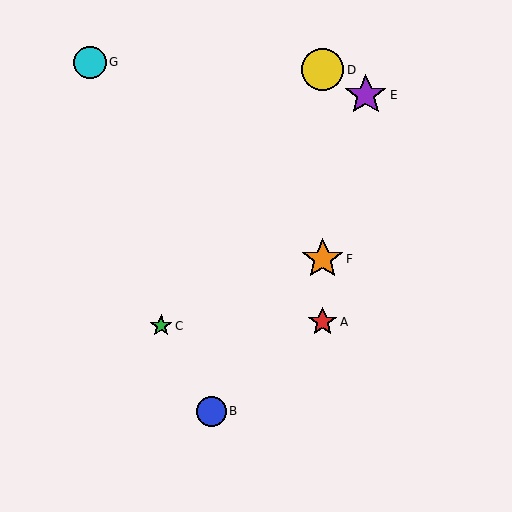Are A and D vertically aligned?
Yes, both are at x≈323.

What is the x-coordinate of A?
Object A is at x≈323.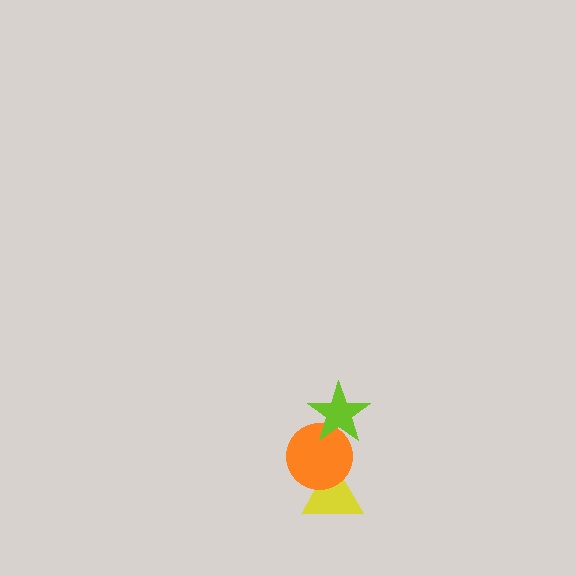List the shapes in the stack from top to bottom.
From top to bottom: the lime star, the orange circle, the yellow triangle.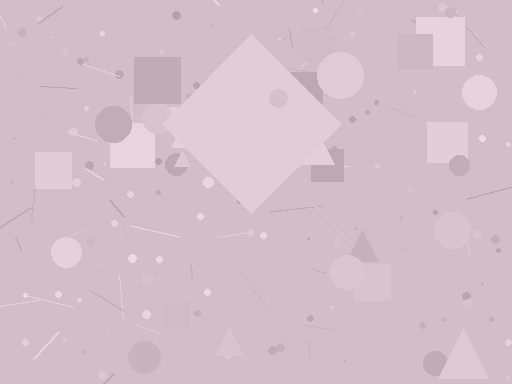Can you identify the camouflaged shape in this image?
The camouflaged shape is a diamond.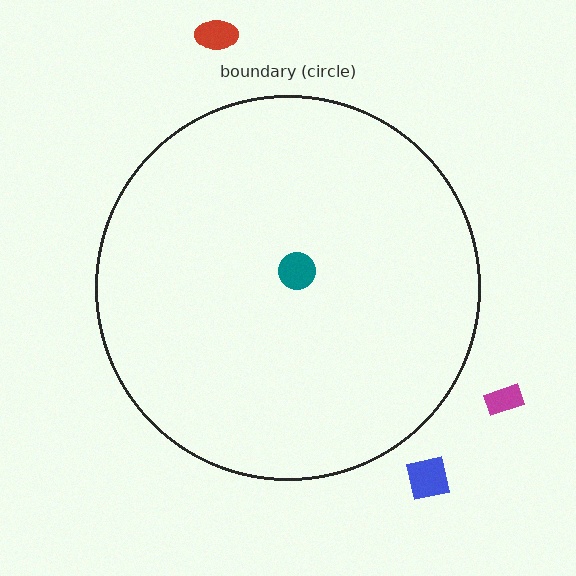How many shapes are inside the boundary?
1 inside, 3 outside.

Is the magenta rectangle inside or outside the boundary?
Outside.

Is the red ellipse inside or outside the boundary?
Outside.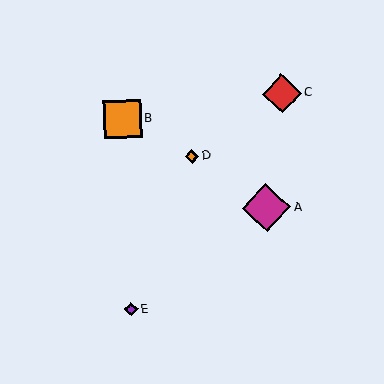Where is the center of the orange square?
The center of the orange square is at (122, 119).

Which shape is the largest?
The magenta diamond (labeled A) is the largest.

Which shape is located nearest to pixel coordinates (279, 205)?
The magenta diamond (labeled A) at (266, 208) is nearest to that location.